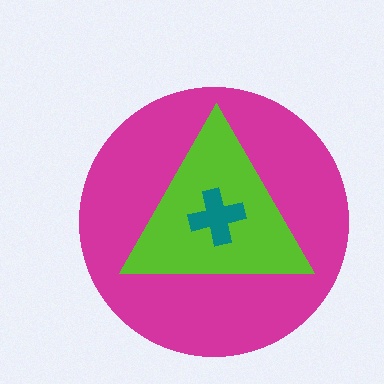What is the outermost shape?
The magenta circle.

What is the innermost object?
The teal cross.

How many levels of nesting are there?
3.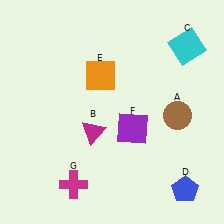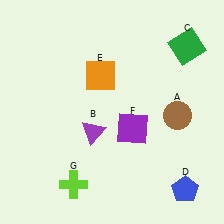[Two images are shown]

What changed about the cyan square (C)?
In Image 1, C is cyan. In Image 2, it changed to green.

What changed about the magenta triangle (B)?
In Image 1, B is magenta. In Image 2, it changed to purple.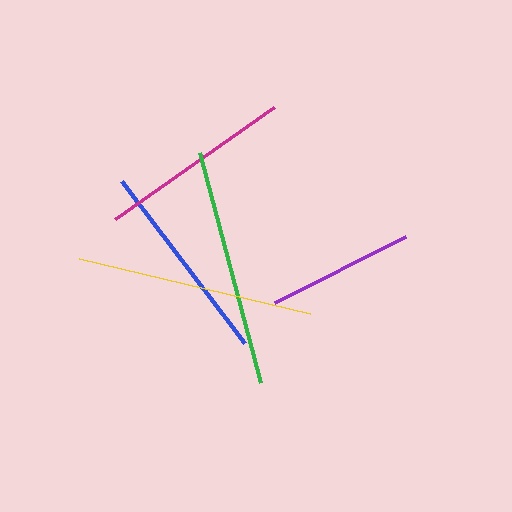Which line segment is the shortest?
The purple line is the shortest at approximately 146 pixels.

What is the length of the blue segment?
The blue segment is approximately 204 pixels long.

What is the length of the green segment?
The green segment is approximately 238 pixels long.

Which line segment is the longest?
The green line is the longest at approximately 238 pixels.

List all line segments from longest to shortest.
From longest to shortest: green, yellow, blue, magenta, purple.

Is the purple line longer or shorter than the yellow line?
The yellow line is longer than the purple line.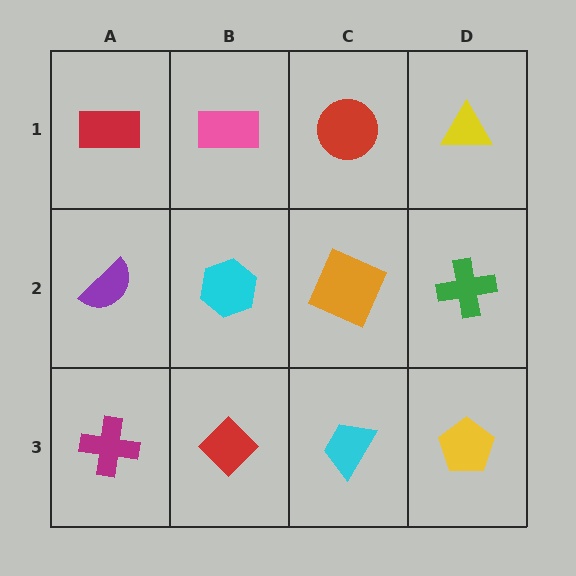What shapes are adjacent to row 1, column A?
A purple semicircle (row 2, column A), a pink rectangle (row 1, column B).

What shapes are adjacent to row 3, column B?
A cyan hexagon (row 2, column B), a magenta cross (row 3, column A), a cyan trapezoid (row 3, column C).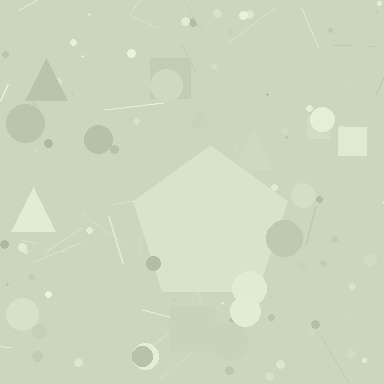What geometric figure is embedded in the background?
A pentagon is embedded in the background.